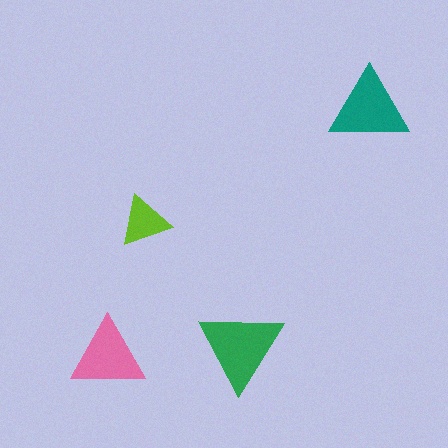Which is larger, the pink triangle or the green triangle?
The green one.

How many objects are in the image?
There are 4 objects in the image.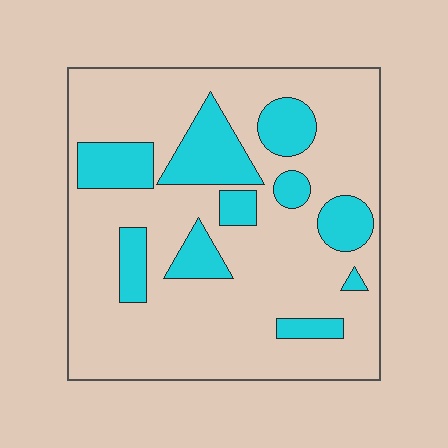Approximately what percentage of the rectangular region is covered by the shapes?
Approximately 25%.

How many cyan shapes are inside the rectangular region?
10.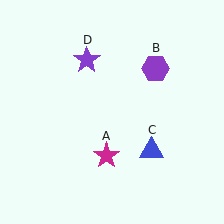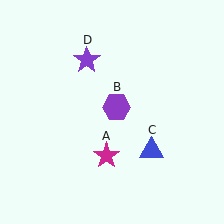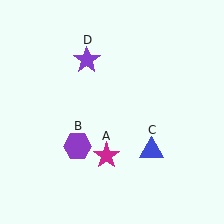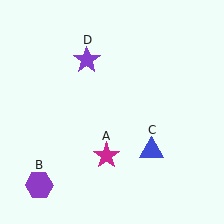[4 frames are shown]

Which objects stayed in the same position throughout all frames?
Magenta star (object A) and blue triangle (object C) and purple star (object D) remained stationary.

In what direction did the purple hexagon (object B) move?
The purple hexagon (object B) moved down and to the left.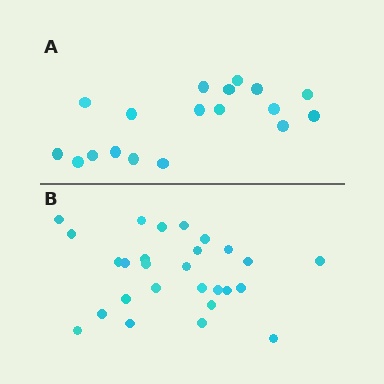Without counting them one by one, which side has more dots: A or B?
Region B (the bottom region) has more dots.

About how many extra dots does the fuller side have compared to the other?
Region B has roughly 8 or so more dots than region A.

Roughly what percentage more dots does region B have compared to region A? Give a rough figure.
About 50% more.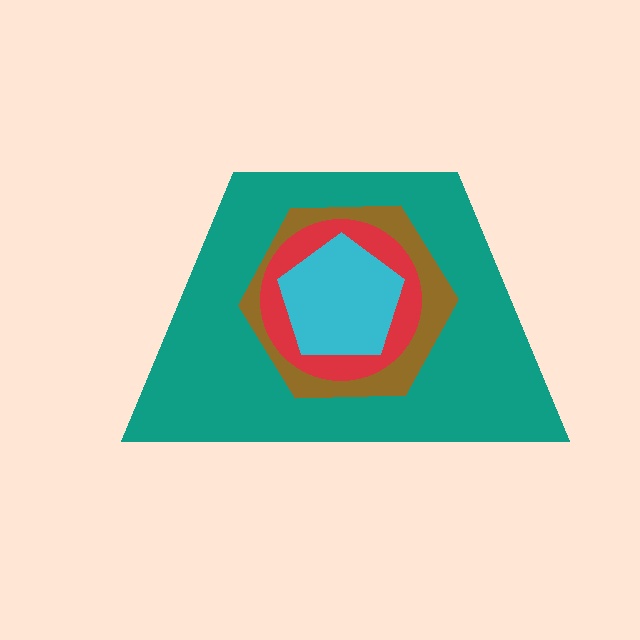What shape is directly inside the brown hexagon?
The red circle.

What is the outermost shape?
The teal trapezoid.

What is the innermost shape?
The cyan pentagon.